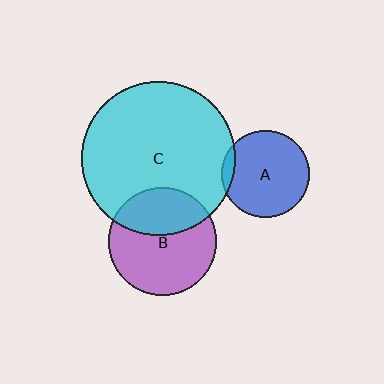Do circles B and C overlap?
Yes.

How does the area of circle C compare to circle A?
Approximately 3.1 times.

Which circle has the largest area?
Circle C (cyan).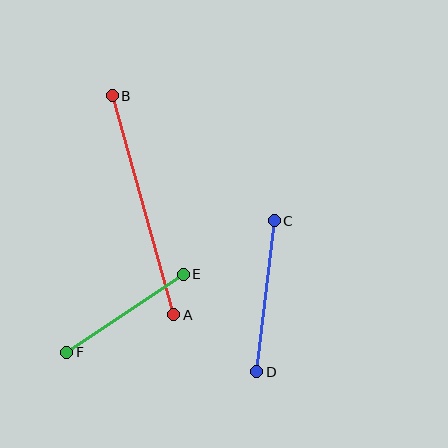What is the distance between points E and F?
The distance is approximately 140 pixels.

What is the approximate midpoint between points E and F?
The midpoint is at approximately (125, 313) pixels.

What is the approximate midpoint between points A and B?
The midpoint is at approximately (143, 205) pixels.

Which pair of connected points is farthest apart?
Points A and B are farthest apart.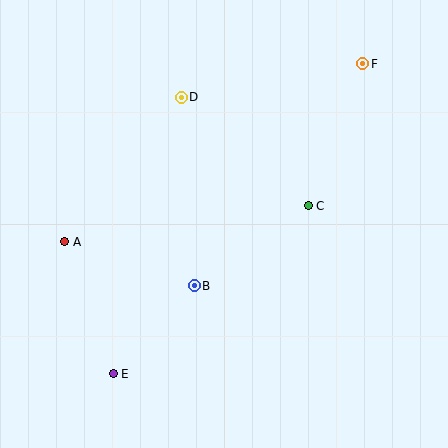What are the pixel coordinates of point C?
Point C is at (308, 206).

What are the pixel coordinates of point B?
Point B is at (194, 286).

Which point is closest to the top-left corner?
Point D is closest to the top-left corner.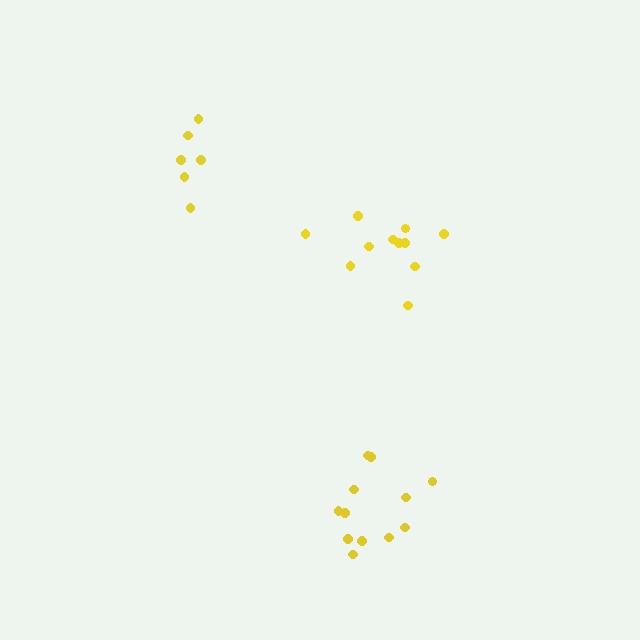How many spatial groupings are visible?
There are 3 spatial groupings.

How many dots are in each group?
Group 1: 12 dots, Group 2: 11 dots, Group 3: 6 dots (29 total).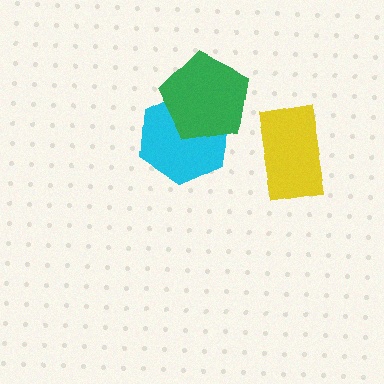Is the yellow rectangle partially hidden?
No, no other shape covers it.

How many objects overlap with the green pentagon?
1 object overlaps with the green pentagon.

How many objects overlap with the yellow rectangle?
0 objects overlap with the yellow rectangle.